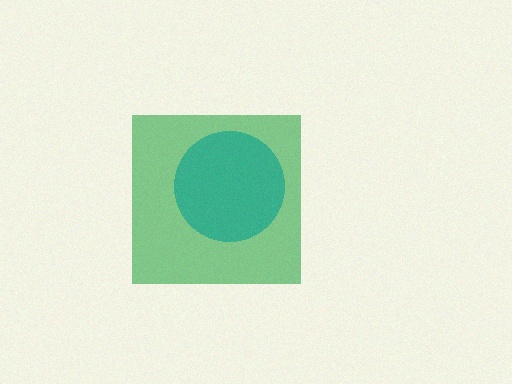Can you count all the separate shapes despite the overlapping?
Yes, there are 2 separate shapes.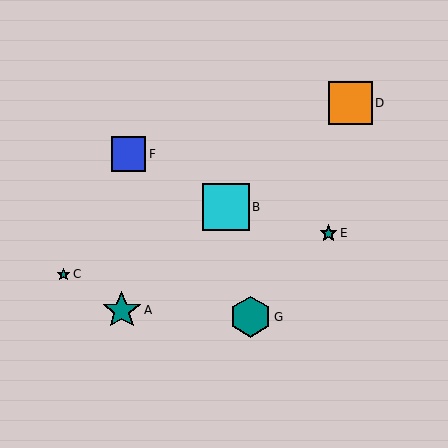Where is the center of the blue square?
The center of the blue square is at (129, 154).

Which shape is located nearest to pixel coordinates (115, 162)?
The blue square (labeled F) at (129, 154) is nearest to that location.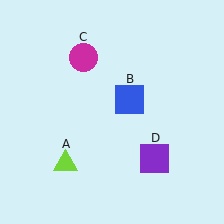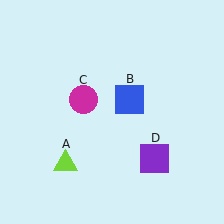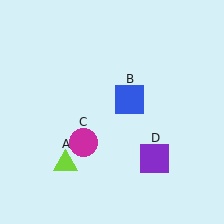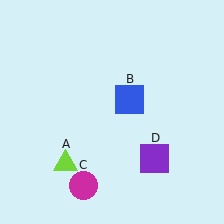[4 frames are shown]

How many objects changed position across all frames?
1 object changed position: magenta circle (object C).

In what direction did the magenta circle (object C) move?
The magenta circle (object C) moved down.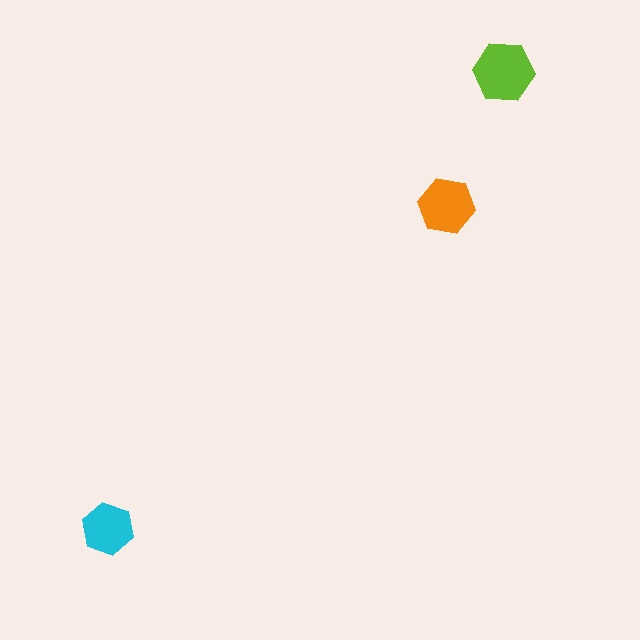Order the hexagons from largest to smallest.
the lime one, the orange one, the cyan one.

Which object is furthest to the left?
The cyan hexagon is leftmost.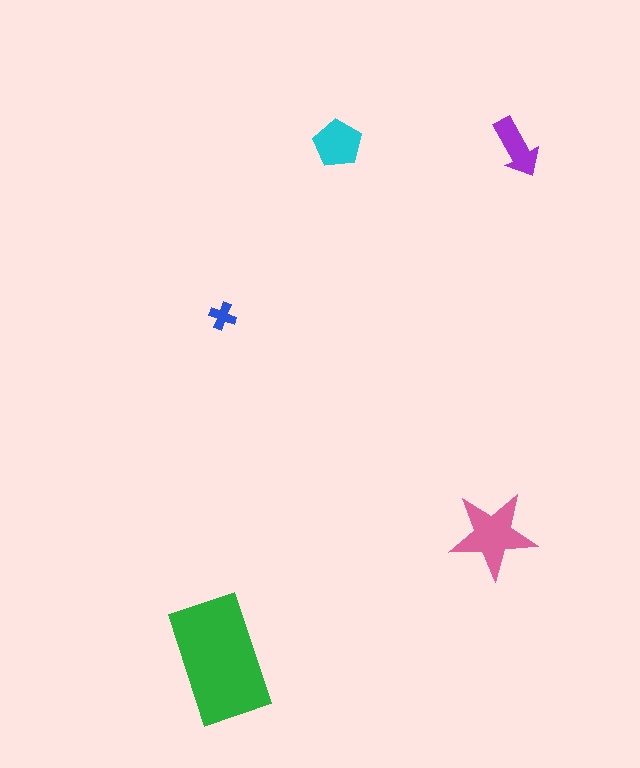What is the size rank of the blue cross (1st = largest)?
5th.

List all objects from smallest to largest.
The blue cross, the purple arrow, the cyan pentagon, the pink star, the green rectangle.